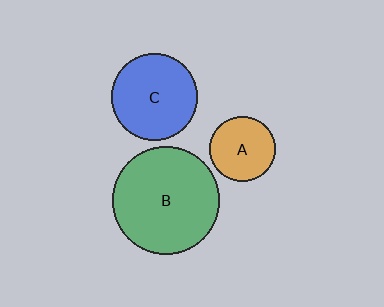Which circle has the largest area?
Circle B (green).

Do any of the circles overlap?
No, none of the circles overlap.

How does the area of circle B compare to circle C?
Approximately 1.5 times.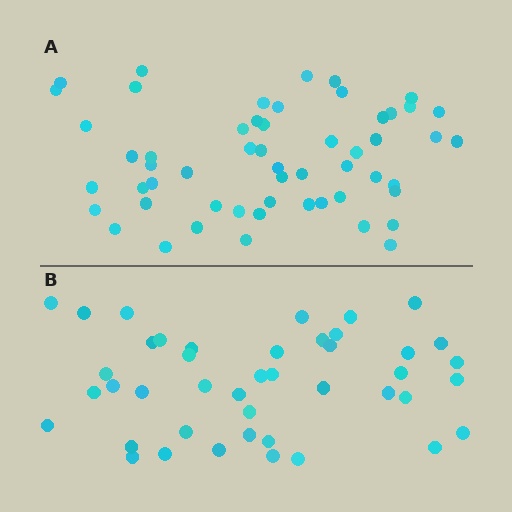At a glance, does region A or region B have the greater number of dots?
Region A (the top region) has more dots.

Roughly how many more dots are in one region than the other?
Region A has roughly 12 or so more dots than region B.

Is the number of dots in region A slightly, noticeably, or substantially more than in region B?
Region A has noticeably more, but not dramatically so. The ratio is roughly 1.3 to 1.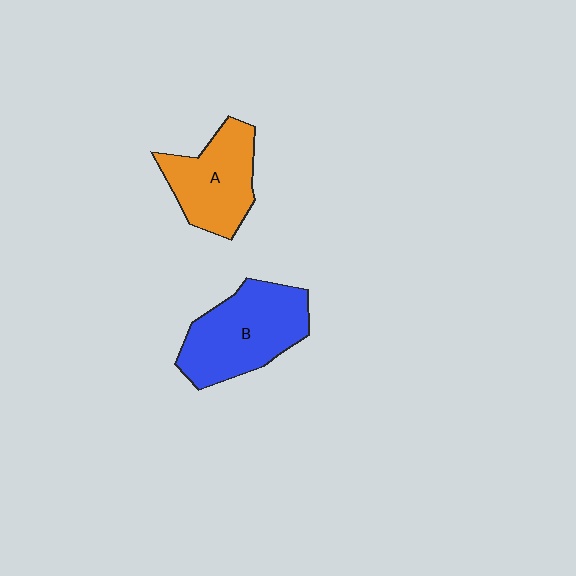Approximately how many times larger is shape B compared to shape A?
Approximately 1.2 times.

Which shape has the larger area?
Shape B (blue).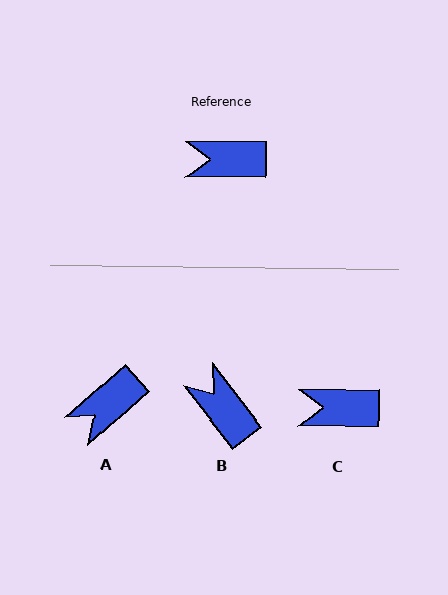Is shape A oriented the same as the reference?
No, it is off by about 41 degrees.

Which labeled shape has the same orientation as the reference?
C.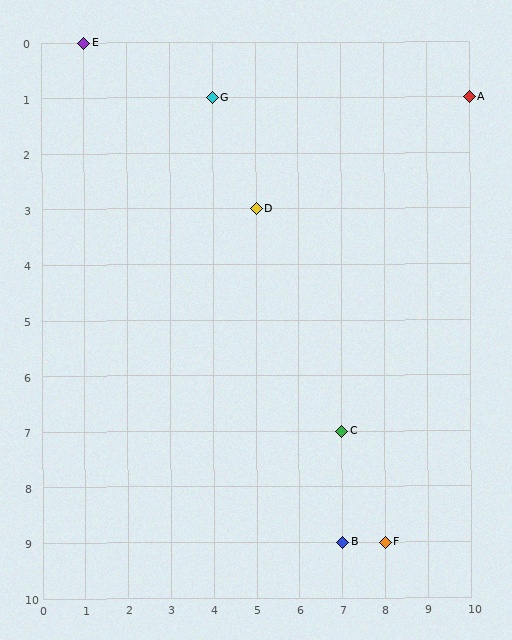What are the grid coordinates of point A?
Point A is at grid coordinates (10, 1).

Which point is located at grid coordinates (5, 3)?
Point D is at (5, 3).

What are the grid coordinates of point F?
Point F is at grid coordinates (8, 9).